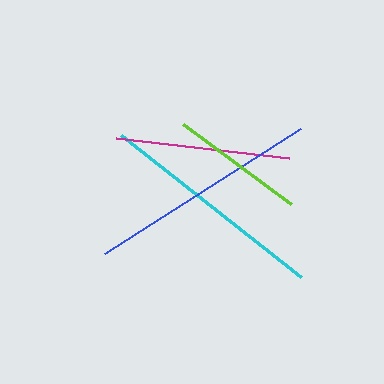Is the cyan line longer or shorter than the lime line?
The cyan line is longer than the lime line.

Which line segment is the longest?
The blue line is the longest at approximately 233 pixels.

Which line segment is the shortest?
The lime line is the shortest at approximately 135 pixels.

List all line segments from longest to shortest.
From longest to shortest: blue, cyan, magenta, lime.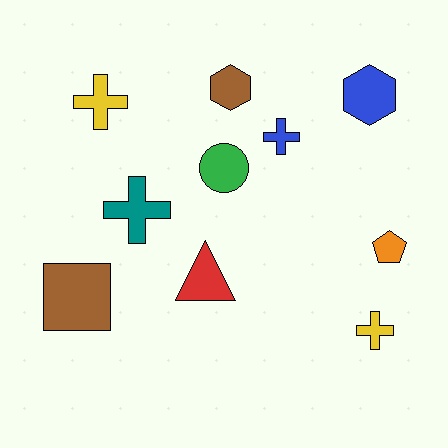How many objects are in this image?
There are 10 objects.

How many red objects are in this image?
There is 1 red object.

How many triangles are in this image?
There is 1 triangle.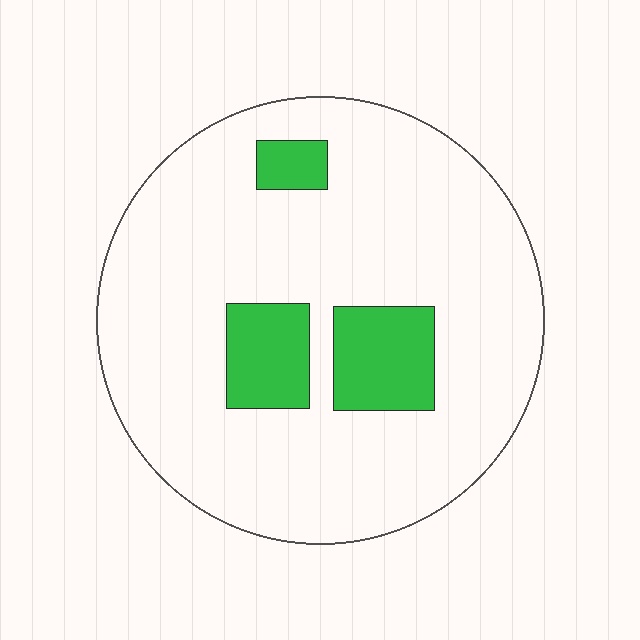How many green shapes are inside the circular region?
3.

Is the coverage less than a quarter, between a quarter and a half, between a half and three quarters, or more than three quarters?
Less than a quarter.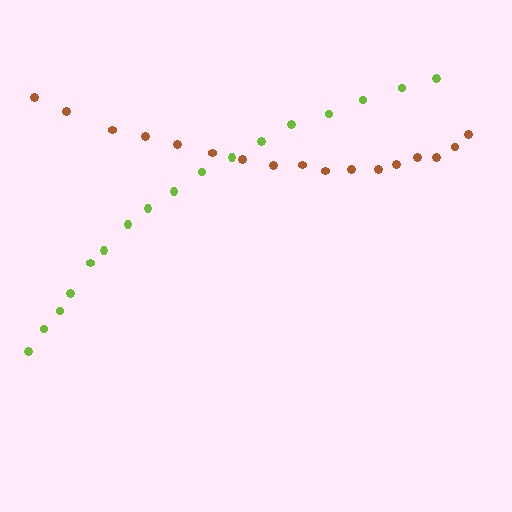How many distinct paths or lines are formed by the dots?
There are 2 distinct paths.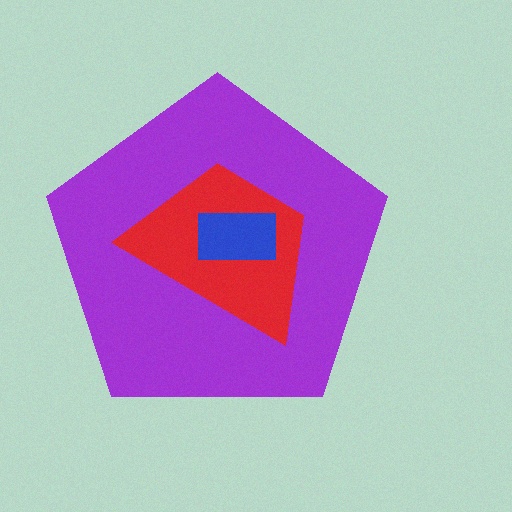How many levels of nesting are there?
3.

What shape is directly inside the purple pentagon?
The red trapezoid.